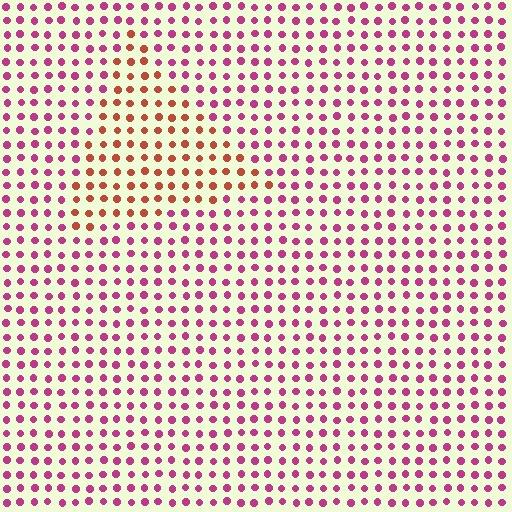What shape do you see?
I see a triangle.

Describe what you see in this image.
The image is filled with small magenta elements in a uniform arrangement. A triangle-shaped region is visible where the elements are tinted to a slightly different hue, forming a subtle color boundary.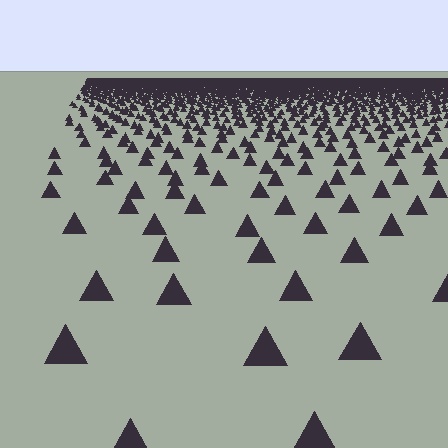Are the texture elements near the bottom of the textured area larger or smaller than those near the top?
Larger. Near the bottom, elements are closer to the viewer and appear at a bigger on-screen size.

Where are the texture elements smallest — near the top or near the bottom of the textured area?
Near the top.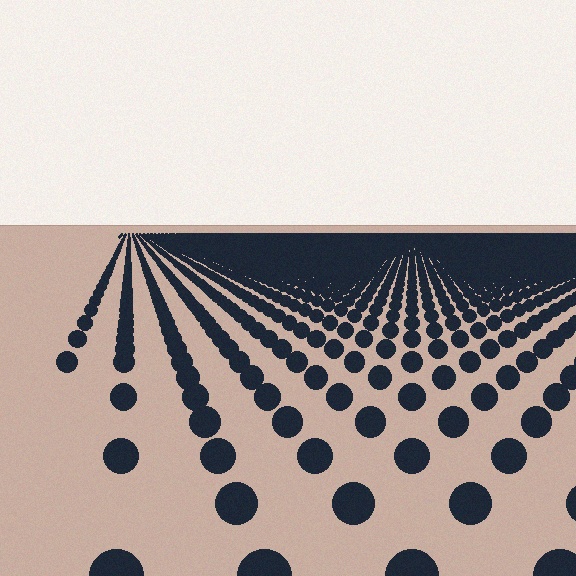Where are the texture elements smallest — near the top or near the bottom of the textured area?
Near the top.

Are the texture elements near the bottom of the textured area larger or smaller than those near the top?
Larger. Near the bottom, elements are closer to the viewer and appear at a bigger on-screen size.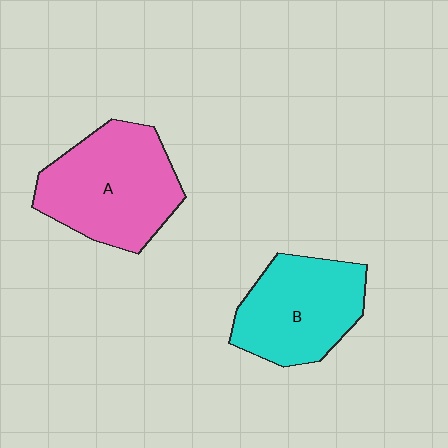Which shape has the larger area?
Shape A (pink).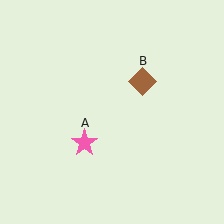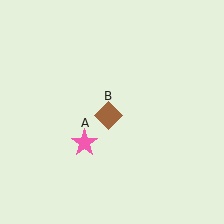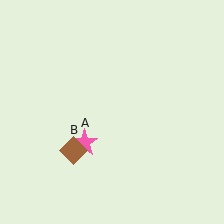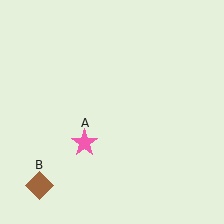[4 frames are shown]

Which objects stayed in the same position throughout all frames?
Pink star (object A) remained stationary.